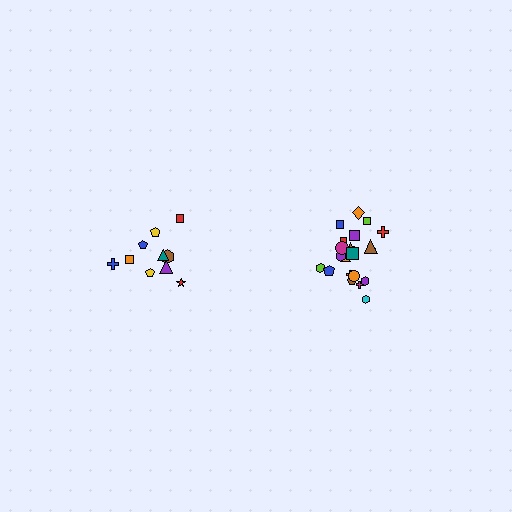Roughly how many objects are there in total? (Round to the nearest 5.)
Roughly 30 objects in total.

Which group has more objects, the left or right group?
The right group.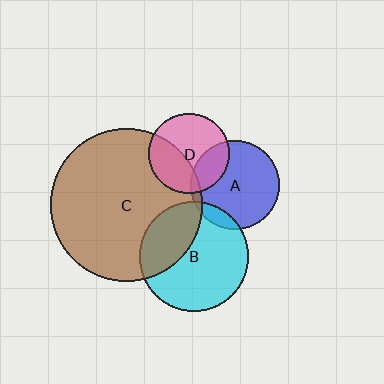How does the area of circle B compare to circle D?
Approximately 1.9 times.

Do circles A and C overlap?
Yes.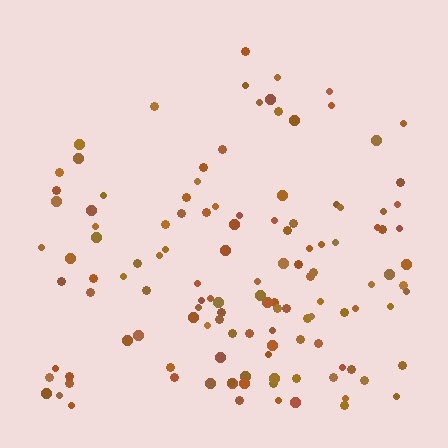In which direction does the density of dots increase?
From top to bottom, with the bottom side densest.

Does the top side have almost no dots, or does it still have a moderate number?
Still a moderate number, just noticeably fewer than the bottom.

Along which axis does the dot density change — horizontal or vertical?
Vertical.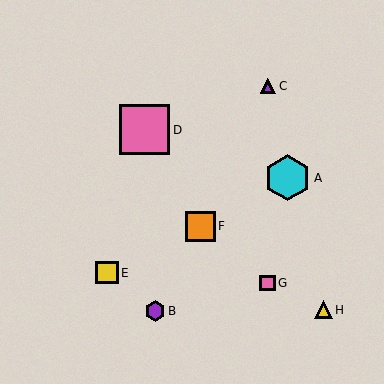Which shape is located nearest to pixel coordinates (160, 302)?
The purple hexagon (labeled B) at (155, 311) is nearest to that location.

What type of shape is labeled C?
Shape C is a purple triangle.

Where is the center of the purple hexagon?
The center of the purple hexagon is at (155, 311).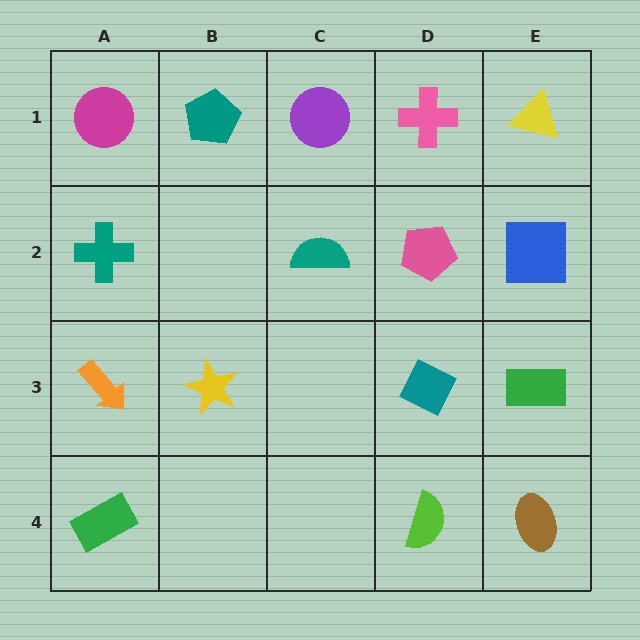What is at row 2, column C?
A teal semicircle.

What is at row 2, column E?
A blue square.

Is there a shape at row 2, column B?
No, that cell is empty.